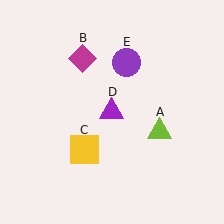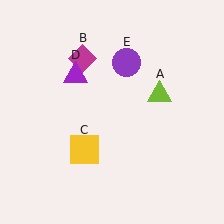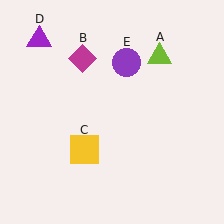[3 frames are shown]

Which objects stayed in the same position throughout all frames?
Magenta diamond (object B) and yellow square (object C) and purple circle (object E) remained stationary.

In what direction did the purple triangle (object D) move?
The purple triangle (object D) moved up and to the left.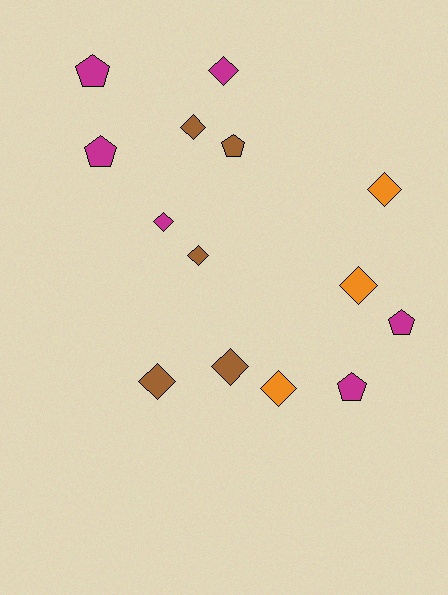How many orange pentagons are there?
There are no orange pentagons.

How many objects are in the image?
There are 14 objects.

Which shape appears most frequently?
Diamond, with 9 objects.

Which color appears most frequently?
Magenta, with 6 objects.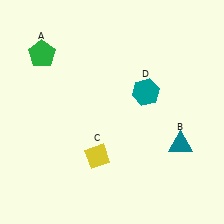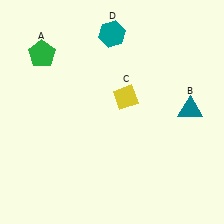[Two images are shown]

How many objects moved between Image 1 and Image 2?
3 objects moved between the two images.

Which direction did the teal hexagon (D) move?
The teal hexagon (D) moved up.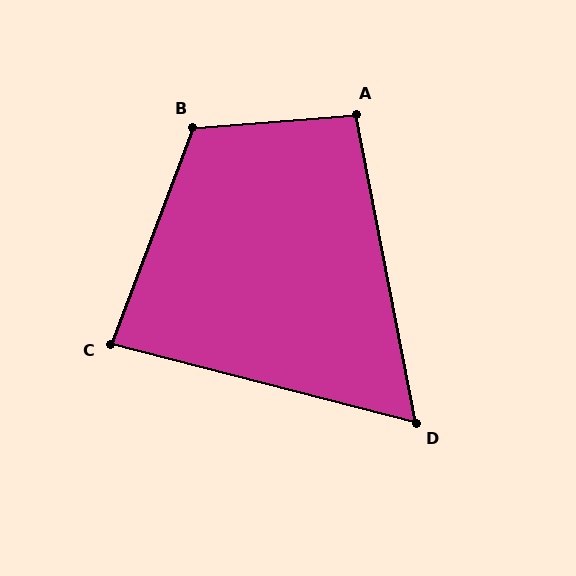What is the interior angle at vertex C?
Approximately 84 degrees (acute).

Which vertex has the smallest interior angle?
D, at approximately 65 degrees.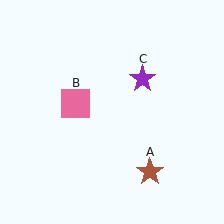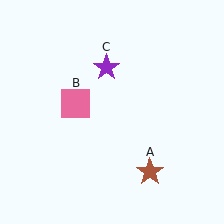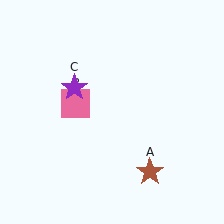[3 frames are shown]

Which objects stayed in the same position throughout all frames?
Brown star (object A) and pink square (object B) remained stationary.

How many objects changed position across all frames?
1 object changed position: purple star (object C).